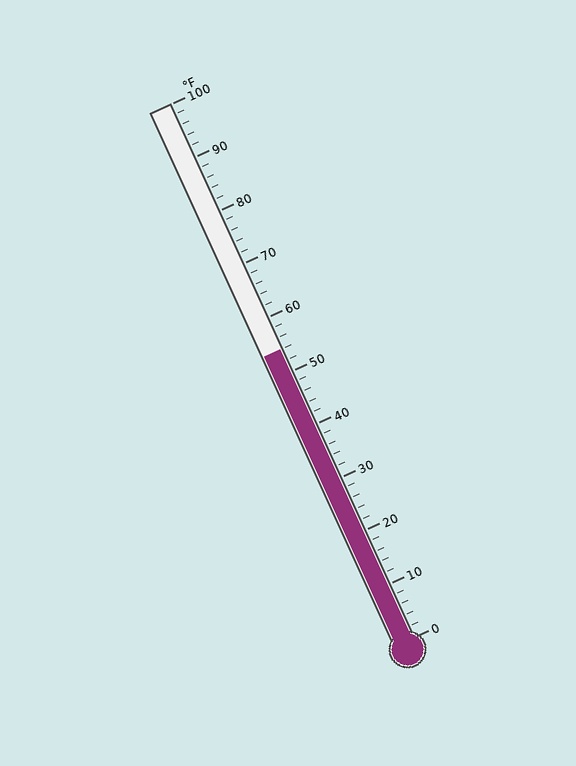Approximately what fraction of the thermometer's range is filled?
The thermometer is filled to approximately 55% of its range.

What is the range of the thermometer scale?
The thermometer scale ranges from 0°F to 100°F.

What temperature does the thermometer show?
The thermometer shows approximately 54°F.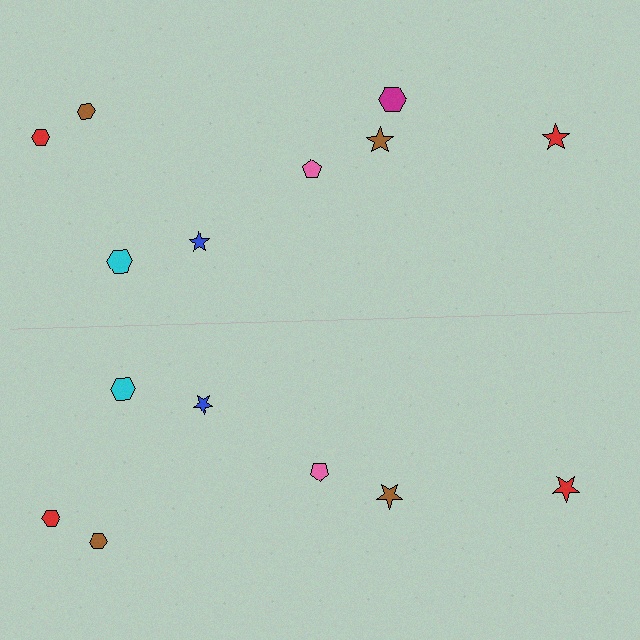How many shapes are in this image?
There are 15 shapes in this image.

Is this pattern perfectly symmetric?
No, the pattern is not perfectly symmetric. A magenta hexagon is missing from the bottom side.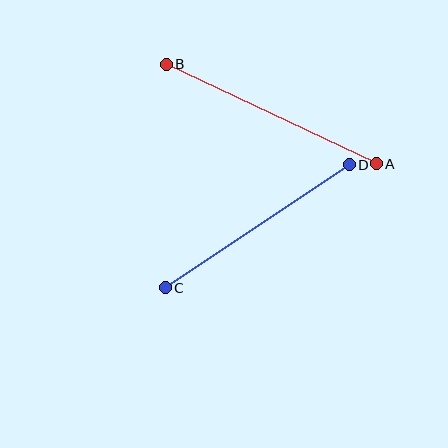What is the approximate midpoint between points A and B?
The midpoint is at approximately (271, 114) pixels.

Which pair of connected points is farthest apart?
Points A and B are farthest apart.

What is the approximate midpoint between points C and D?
The midpoint is at approximately (257, 226) pixels.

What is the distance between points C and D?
The distance is approximately 221 pixels.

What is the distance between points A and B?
The distance is approximately 232 pixels.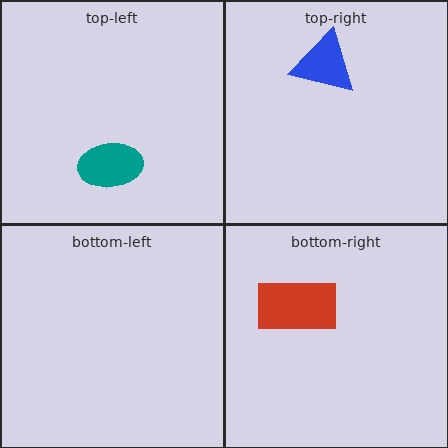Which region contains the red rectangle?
The bottom-right region.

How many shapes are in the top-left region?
1.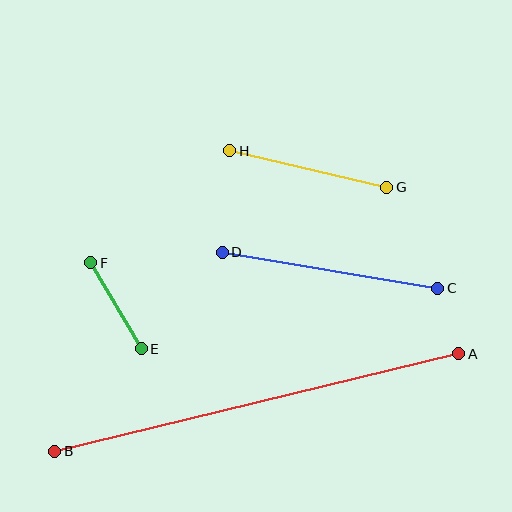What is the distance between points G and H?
The distance is approximately 162 pixels.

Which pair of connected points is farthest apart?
Points A and B are farthest apart.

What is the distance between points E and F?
The distance is approximately 99 pixels.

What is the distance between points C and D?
The distance is approximately 218 pixels.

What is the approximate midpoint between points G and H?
The midpoint is at approximately (308, 169) pixels.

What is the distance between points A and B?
The distance is approximately 415 pixels.